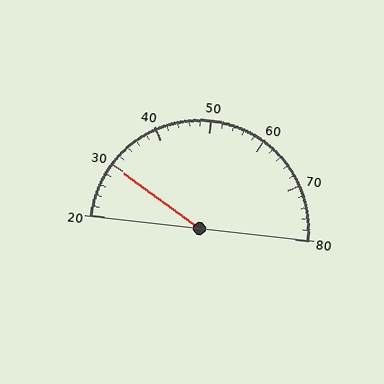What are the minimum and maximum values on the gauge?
The gauge ranges from 20 to 80.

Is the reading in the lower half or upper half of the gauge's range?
The reading is in the lower half of the range (20 to 80).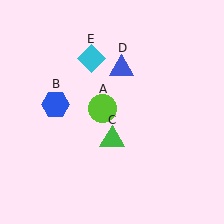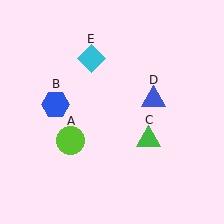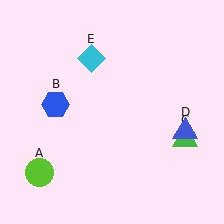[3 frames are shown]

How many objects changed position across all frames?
3 objects changed position: lime circle (object A), green triangle (object C), blue triangle (object D).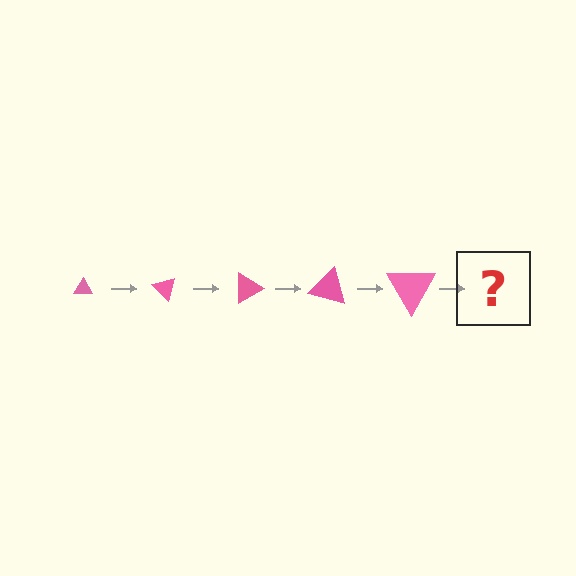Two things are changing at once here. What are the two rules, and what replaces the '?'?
The two rules are that the triangle grows larger each step and it rotates 45 degrees each step. The '?' should be a triangle, larger than the previous one and rotated 225 degrees from the start.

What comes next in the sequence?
The next element should be a triangle, larger than the previous one and rotated 225 degrees from the start.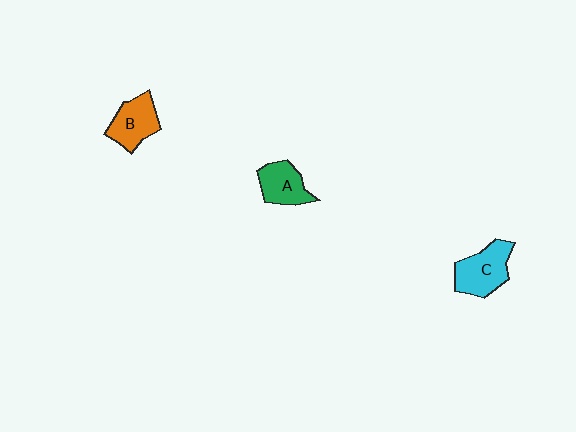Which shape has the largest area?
Shape C (cyan).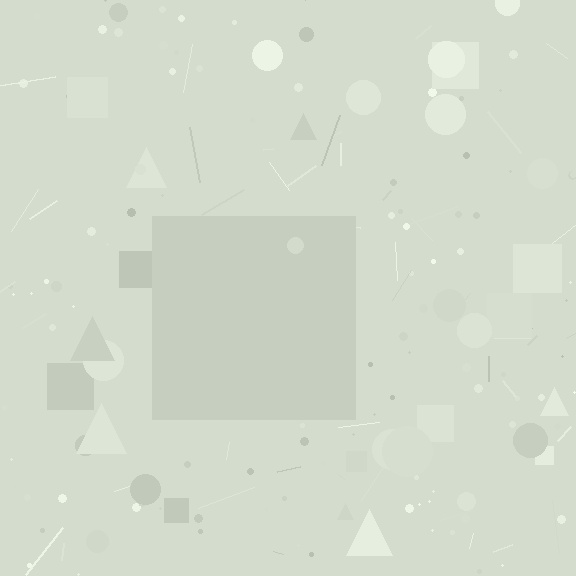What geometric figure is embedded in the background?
A square is embedded in the background.